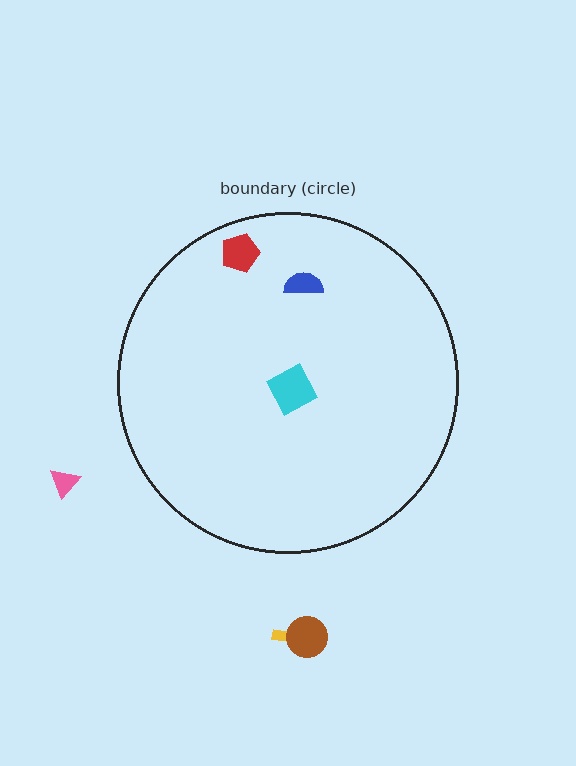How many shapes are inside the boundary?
3 inside, 3 outside.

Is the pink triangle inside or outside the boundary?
Outside.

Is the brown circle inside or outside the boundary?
Outside.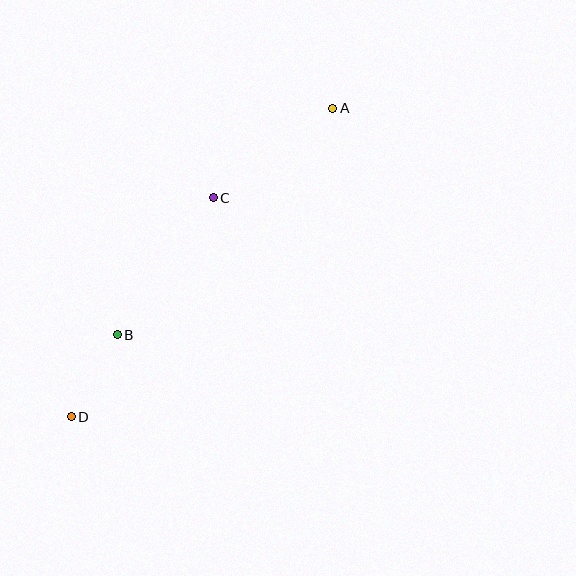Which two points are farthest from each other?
Points A and D are farthest from each other.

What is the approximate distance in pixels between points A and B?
The distance between A and B is approximately 313 pixels.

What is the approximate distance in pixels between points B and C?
The distance between B and C is approximately 167 pixels.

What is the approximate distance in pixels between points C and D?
The distance between C and D is approximately 261 pixels.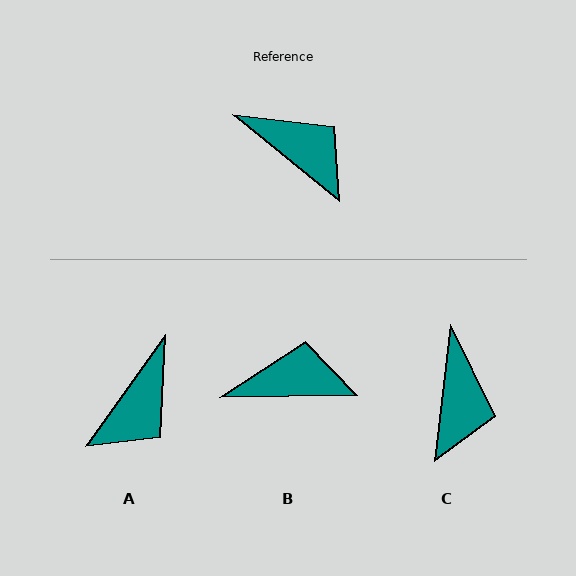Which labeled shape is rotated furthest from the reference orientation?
A, about 86 degrees away.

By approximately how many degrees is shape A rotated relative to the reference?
Approximately 86 degrees clockwise.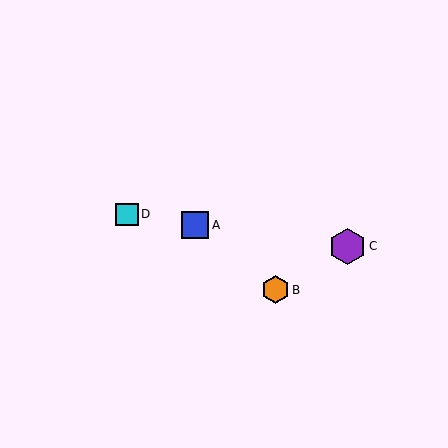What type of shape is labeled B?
Shape B is an orange hexagon.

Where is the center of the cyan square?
The center of the cyan square is at (127, 214).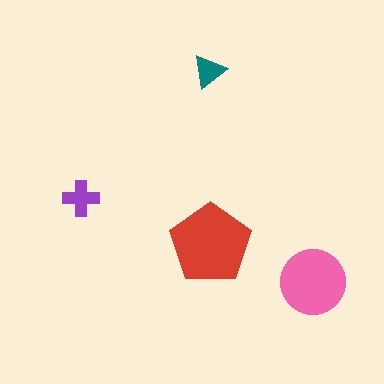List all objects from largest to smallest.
The red pentagon, the pink circle, the purple cross, the teal triangle.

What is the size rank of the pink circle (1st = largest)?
2nd.